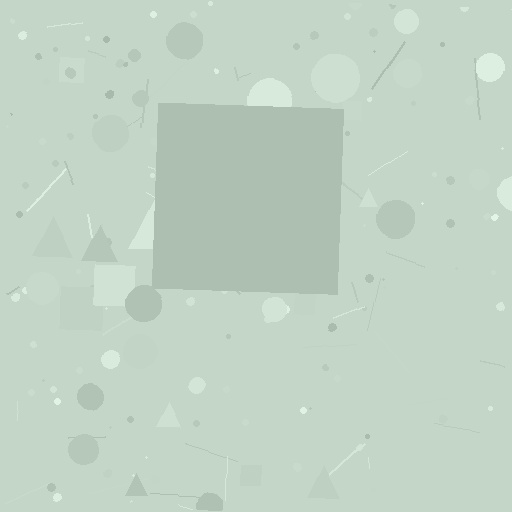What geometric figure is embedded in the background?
A square is embedded in the background.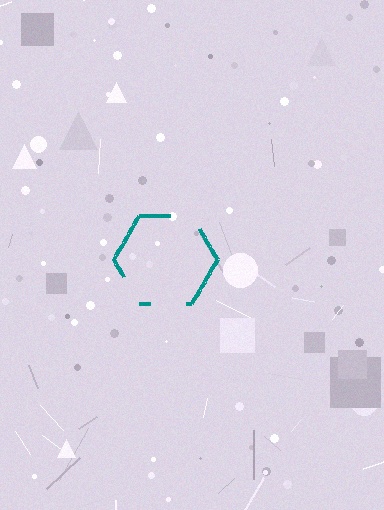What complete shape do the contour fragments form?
The contour fragments form a hexagon.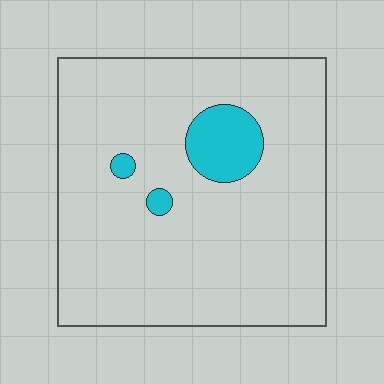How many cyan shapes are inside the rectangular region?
3.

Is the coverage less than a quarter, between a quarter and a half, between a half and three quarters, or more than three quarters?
Less than a quarter.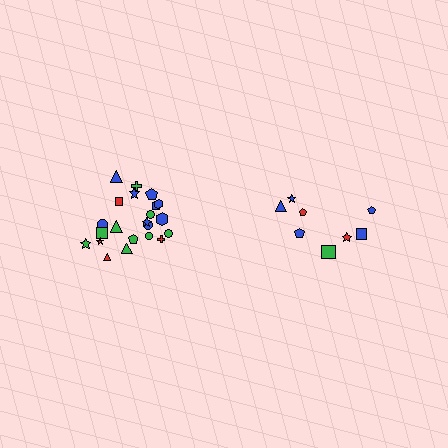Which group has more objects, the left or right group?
The left group.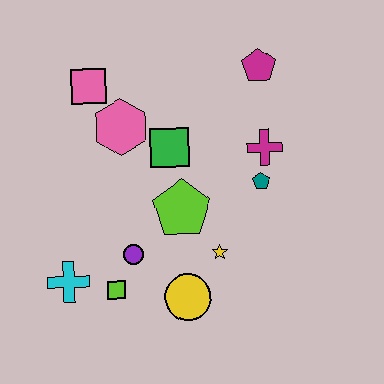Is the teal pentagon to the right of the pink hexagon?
Yes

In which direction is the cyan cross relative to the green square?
The cyan cross is below the green square.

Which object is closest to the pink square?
The pink hexagon is closest to the pink square.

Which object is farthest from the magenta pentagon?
The cyan cross is farthest from the magenta pentagon.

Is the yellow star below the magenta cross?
Yes